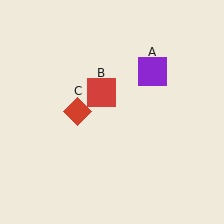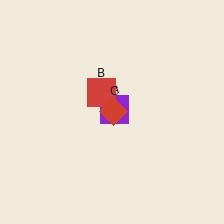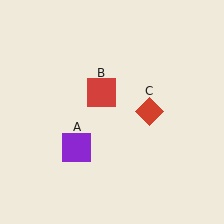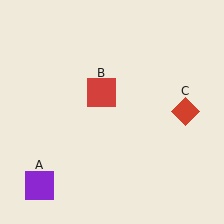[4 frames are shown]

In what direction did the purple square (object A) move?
The purple square (object A) moved down and to the left.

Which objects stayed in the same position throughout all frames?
Red square (object B) remained stationary.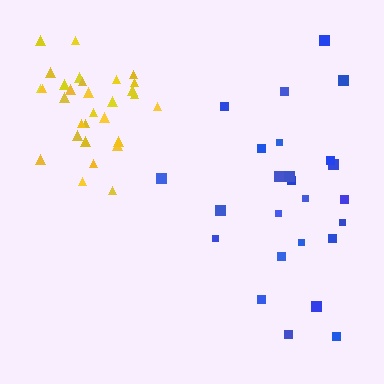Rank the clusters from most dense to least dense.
yellow, blue.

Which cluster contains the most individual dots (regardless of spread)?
Yellow (31).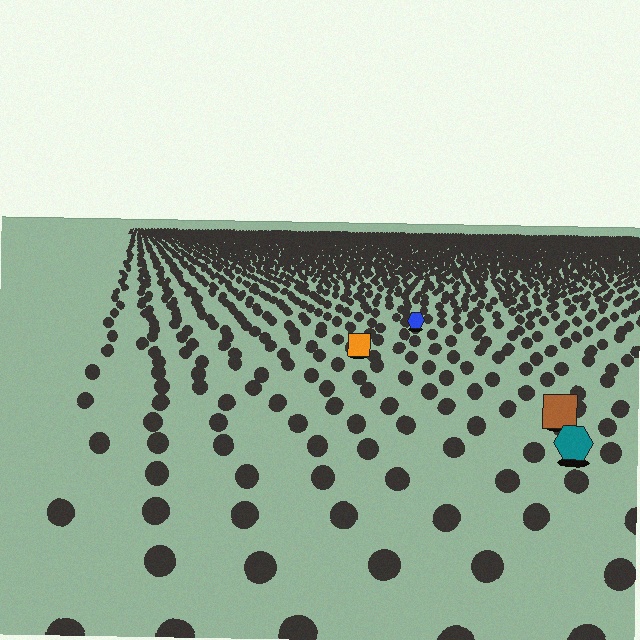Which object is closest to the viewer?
The teal hexagon is closest. The texture marks near it are larger and more spread out.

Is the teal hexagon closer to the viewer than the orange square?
Yes. The teal hexagon is closer — you can tell from the texture gradient: the ground texture is coarser near it.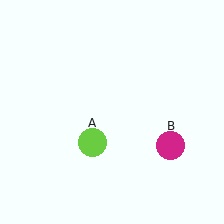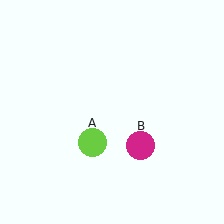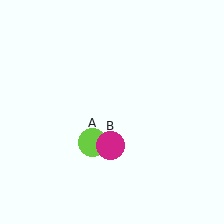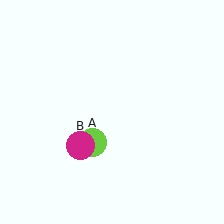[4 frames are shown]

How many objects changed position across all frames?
1 object changed position: magenta circle (object B).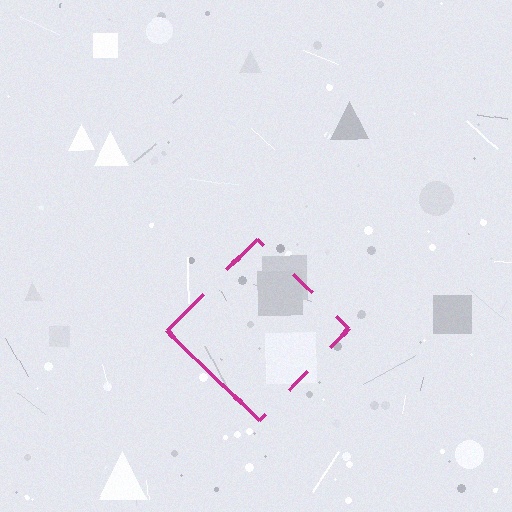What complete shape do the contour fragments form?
The contour fragments form a diamond.